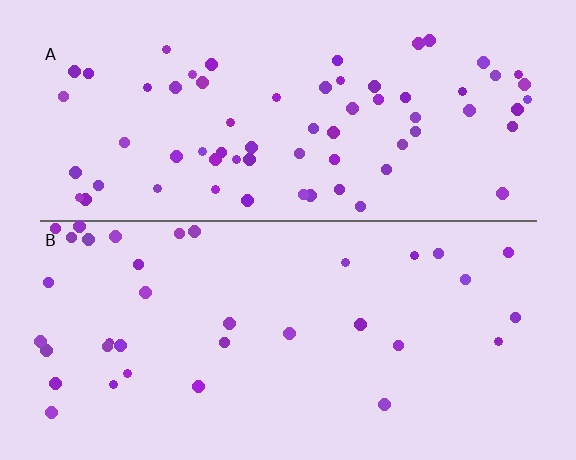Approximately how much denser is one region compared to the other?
Approximately 1.9× — region A over region B.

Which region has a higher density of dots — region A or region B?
A (the top).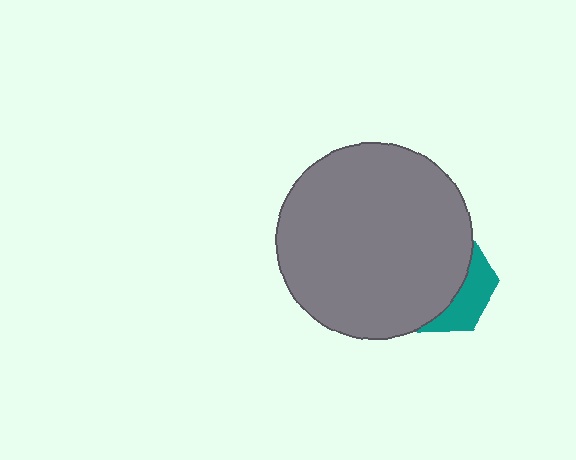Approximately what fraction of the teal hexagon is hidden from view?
Roughly 67% of the teal hexagon is hidden behind the gray circle.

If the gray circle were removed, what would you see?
You would see the complete teal hexagon.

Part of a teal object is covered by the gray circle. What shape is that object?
It is a hexagon.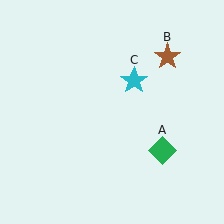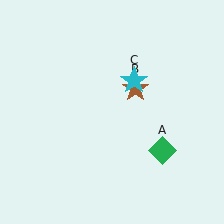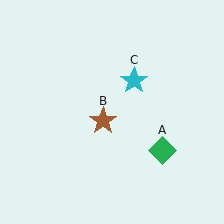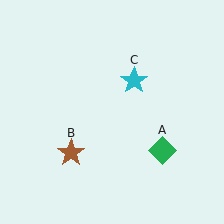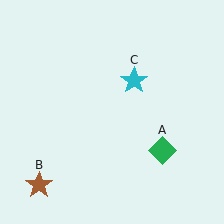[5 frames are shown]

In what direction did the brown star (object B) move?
The brown star (object B) moved down and to the left.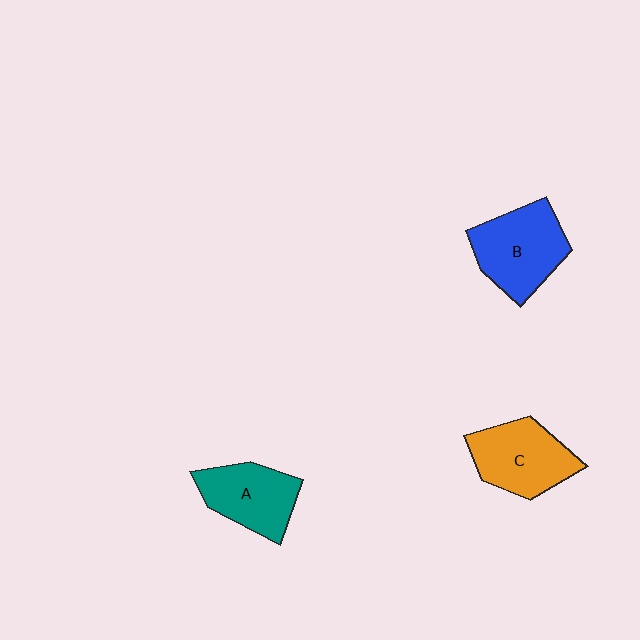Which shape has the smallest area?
Shape A (teal).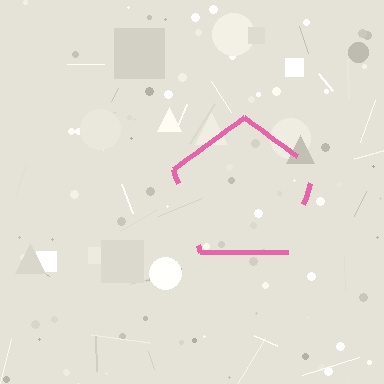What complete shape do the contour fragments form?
The contour fragments form a pentagon.